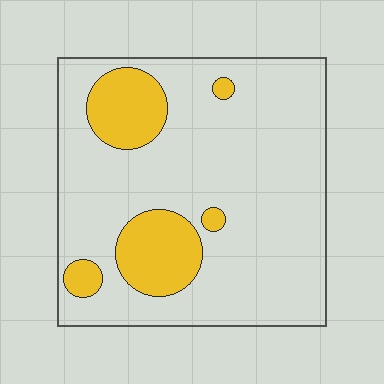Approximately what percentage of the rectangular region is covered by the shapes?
Approximately 20%.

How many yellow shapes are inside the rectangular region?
5.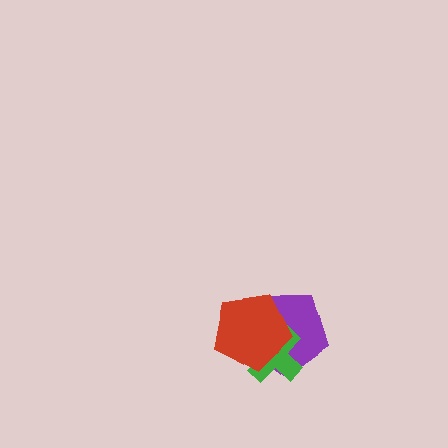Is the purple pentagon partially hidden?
Yes, it is partially covered by another shape.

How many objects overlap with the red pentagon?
2 objects overlap with the red pentagon.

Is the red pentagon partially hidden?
No, no other shape covers it.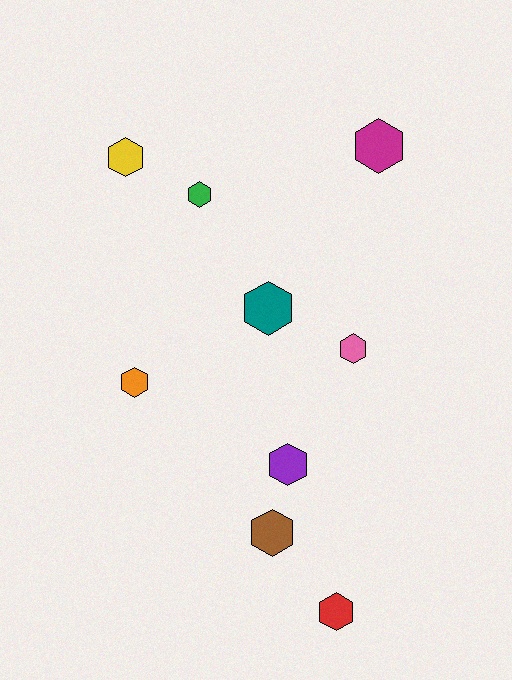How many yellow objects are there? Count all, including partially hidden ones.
There is 1 yellow object.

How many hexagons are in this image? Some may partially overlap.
There are 9 hexagons.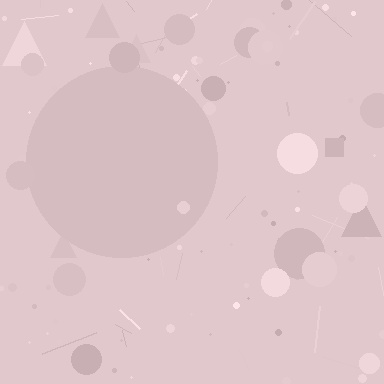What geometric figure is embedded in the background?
A circle is embedded in the background.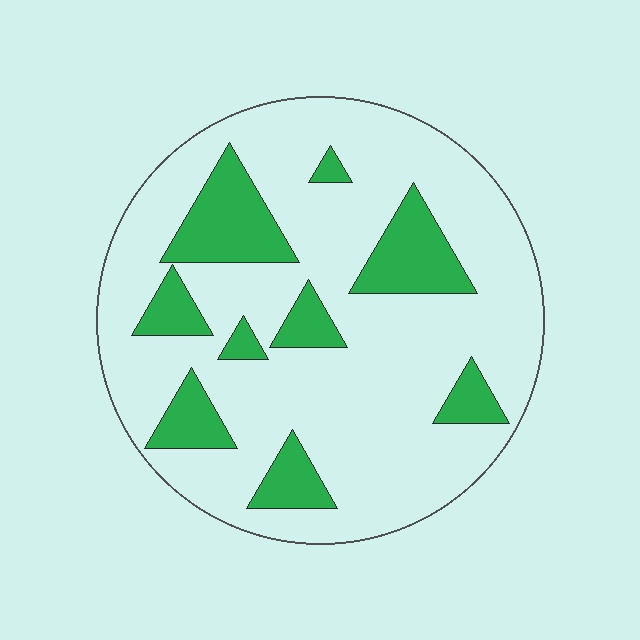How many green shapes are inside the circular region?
9.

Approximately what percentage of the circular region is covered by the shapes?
Approximately 20%.